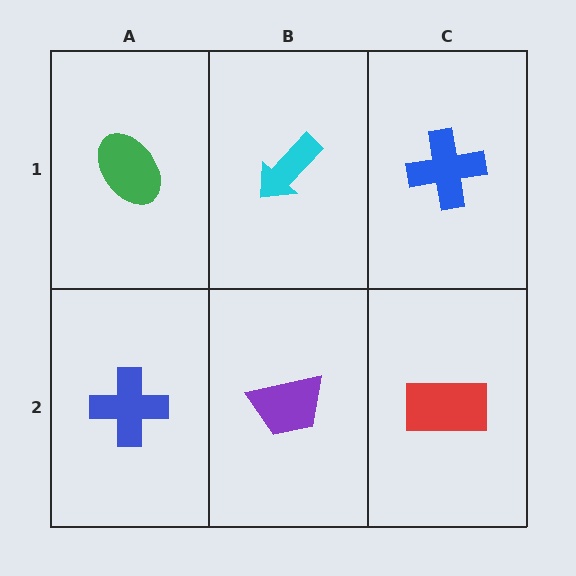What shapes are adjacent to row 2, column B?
A cyan arrow (row 1, column B), a blue cross (row 2, column A), a red rectangle (row 2, column C).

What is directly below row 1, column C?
A red rectangle.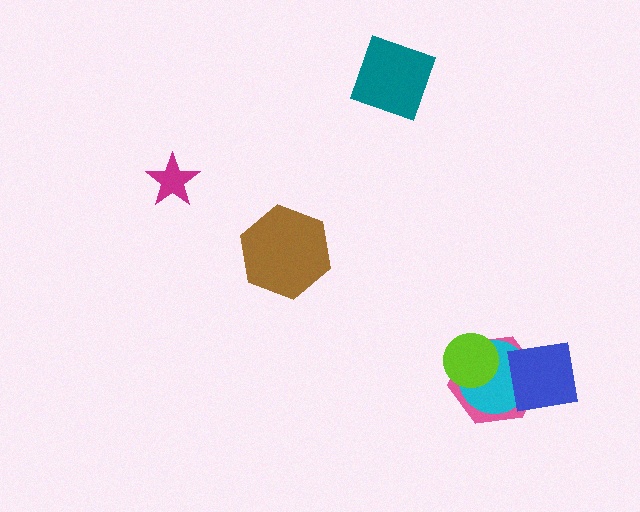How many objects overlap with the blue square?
2 objects overlap with the blue square.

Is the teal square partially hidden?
No, no other shape covers it.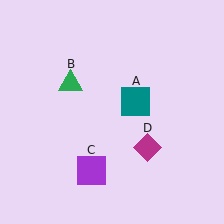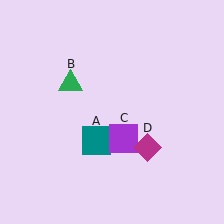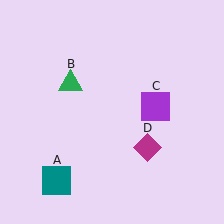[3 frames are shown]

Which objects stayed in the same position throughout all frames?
Green triangle (object B) and magenta diamond (object D) remained stationary.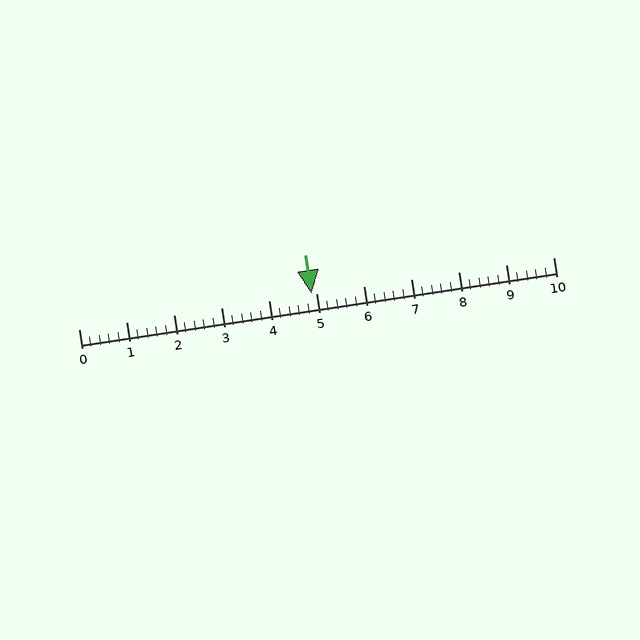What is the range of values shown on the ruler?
The ruler shows values from 0 to 10.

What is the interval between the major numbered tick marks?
The major tick marks are spaced 1 units apart.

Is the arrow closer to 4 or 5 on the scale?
The arrow is closer to 5.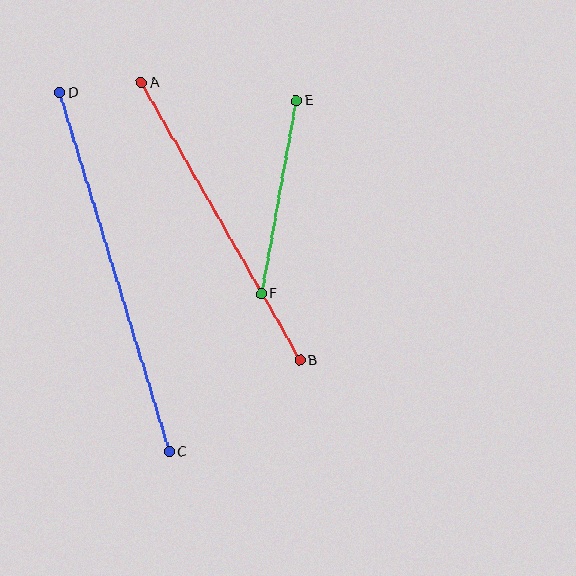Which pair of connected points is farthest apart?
Points C and D are farthest apart.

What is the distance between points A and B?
The distance is approximately 319 pixels.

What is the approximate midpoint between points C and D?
The midpoint is at approximately (114, 272) pixels.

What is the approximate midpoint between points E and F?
The midpoint is at approximately (279, 197) pixels.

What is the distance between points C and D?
The distance is approximately 376 pixels.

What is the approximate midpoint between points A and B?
The midpoint is at approximately (220, 221) pixels.